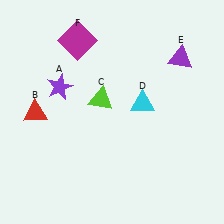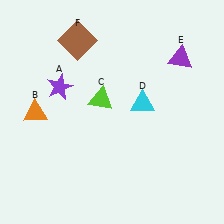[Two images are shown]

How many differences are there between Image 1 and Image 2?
There are 2 differences between the two images.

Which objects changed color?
B changed from red to orange. F changed from magenta to brown.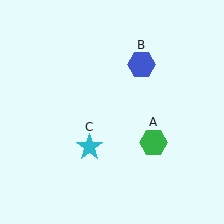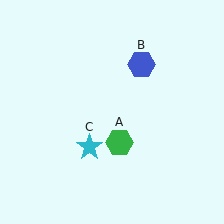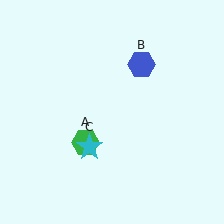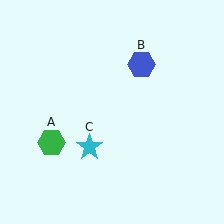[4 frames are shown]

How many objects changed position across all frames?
1 object changed position: green hexagon (object A).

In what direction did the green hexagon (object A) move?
The green hexagon (object A) moved left.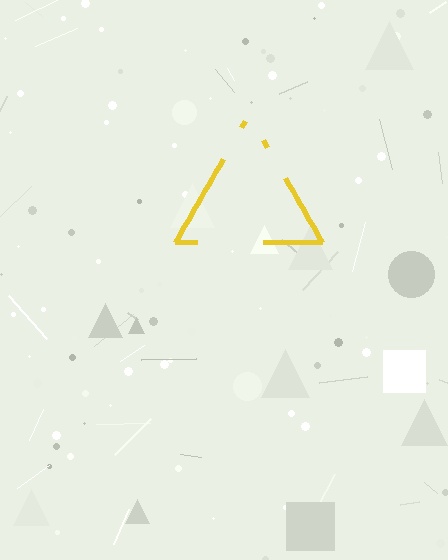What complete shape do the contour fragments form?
The contour fragments form a triangle.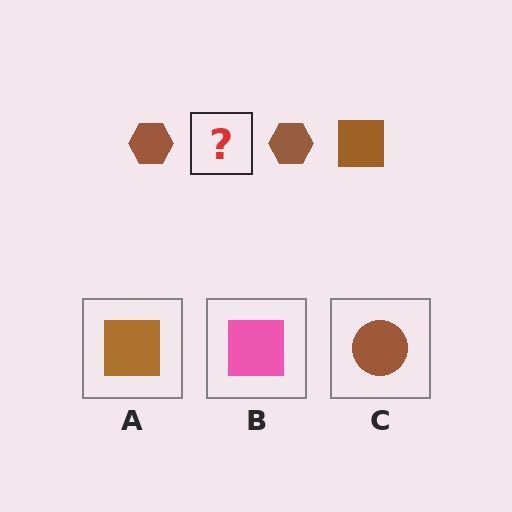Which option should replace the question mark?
Option A.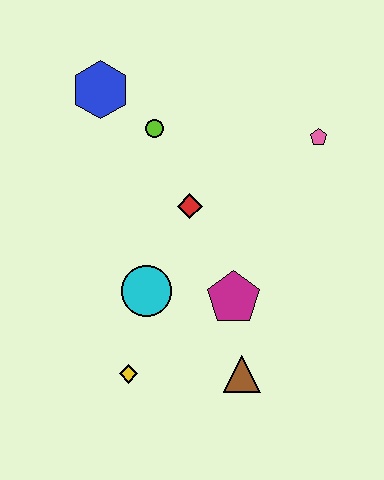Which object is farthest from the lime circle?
The brown triangle is farthest from the lime circle.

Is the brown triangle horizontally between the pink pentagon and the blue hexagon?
Yes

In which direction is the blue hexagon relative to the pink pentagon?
The blue hexagon is to the left of the pink pentagon.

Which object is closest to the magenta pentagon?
The brown triangle is closest to the magenta pentagon.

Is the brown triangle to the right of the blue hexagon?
Yes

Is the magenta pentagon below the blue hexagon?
Yes